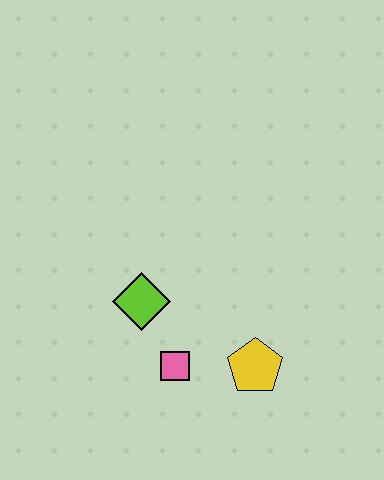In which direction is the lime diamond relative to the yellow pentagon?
The lime diamond is to the left of the yellow pentagon.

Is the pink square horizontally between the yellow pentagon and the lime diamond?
Yes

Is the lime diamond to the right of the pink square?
No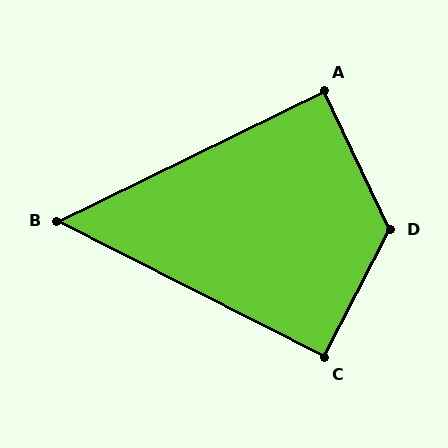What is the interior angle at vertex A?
Approximately 90 degrees (approximately right).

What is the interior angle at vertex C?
Approximately 90 degrees (approximately right).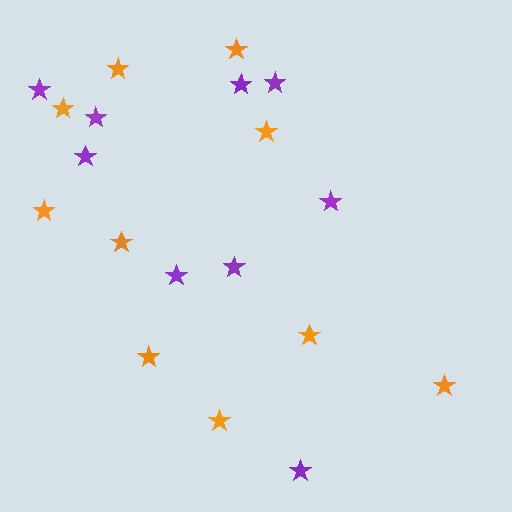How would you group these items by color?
There are 2 groups: one group of orange stars (10) and one group of purple stars (9).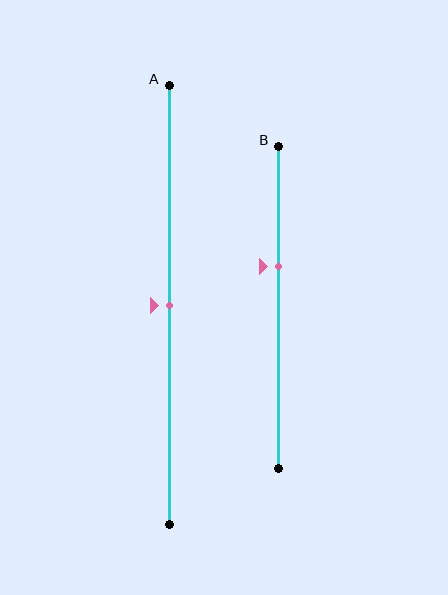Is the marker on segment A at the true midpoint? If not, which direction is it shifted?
Yes, the marker on segment A is at the true midpoint.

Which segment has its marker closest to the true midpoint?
Segment A has its marker closest to the true midpoint.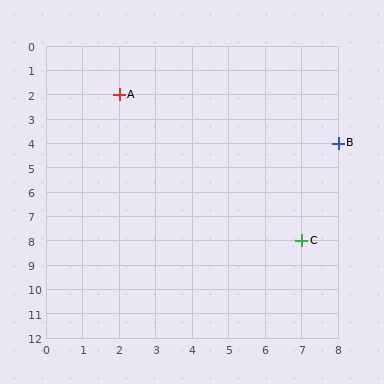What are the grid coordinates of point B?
Point B is at grid coordinates (8, 4).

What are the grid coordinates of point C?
Point C is at grid coordinates (7, 8).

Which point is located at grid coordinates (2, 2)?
Point A is at (2, 2).